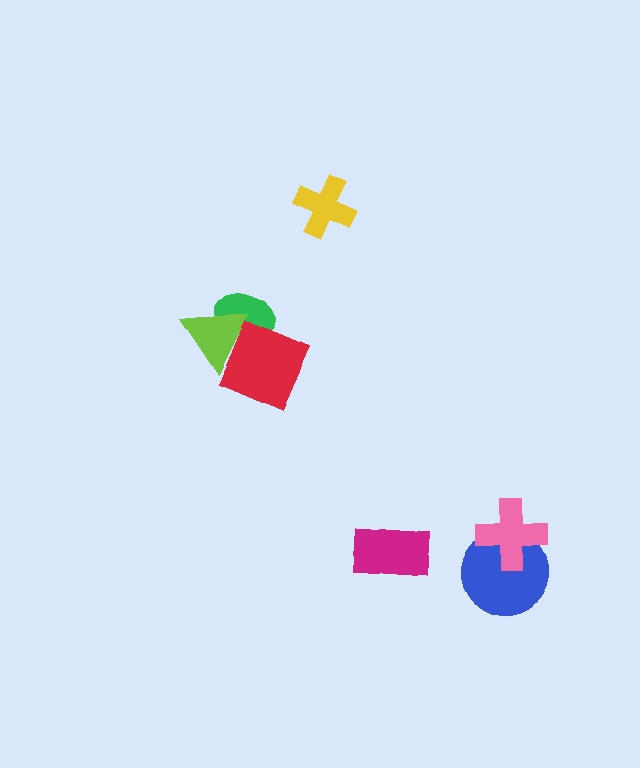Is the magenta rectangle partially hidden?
No, no other shape covers it.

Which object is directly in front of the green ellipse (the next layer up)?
The lime triangle is directly in front of the green ellipse.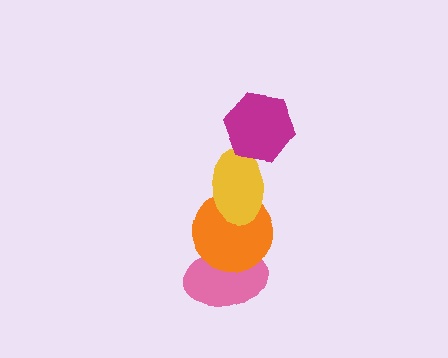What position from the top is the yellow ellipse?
The yellow ellipse is 2nd from the top.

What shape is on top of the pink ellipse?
The orange circle is on top of the pink ellipse.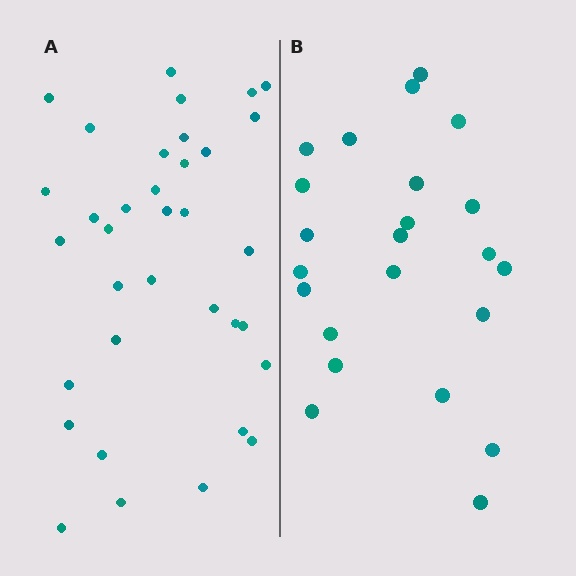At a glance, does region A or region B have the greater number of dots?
Region A (the left region) has more dots.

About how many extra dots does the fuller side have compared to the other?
Region A has roughly 12 or so more dots than region B.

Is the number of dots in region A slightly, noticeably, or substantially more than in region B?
Region A has substantially more. The ratio is roughly 1.5 to 1.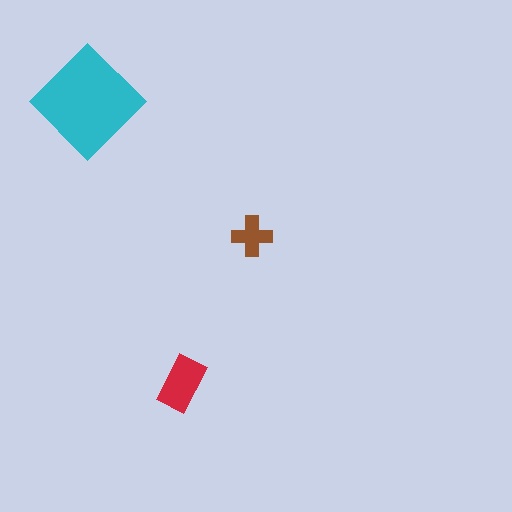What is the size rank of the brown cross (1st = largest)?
3rd.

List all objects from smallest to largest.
The brown cross, the red rectangle, the cyan diamond.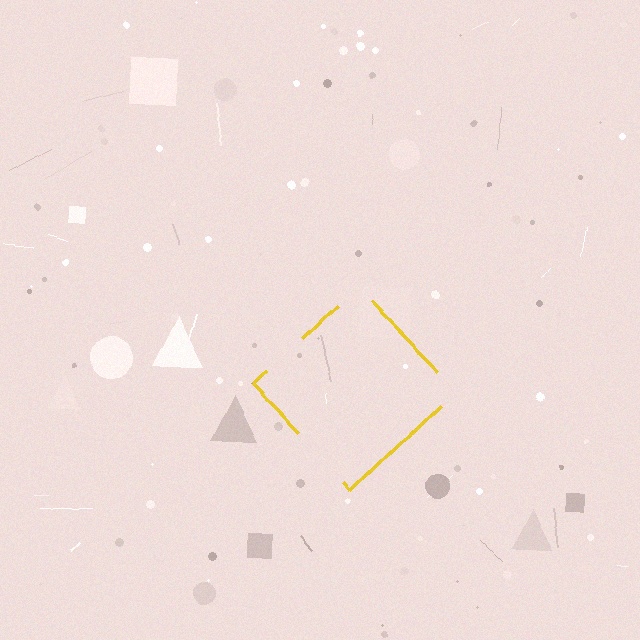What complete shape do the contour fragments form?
The contour fragments form a diamond.